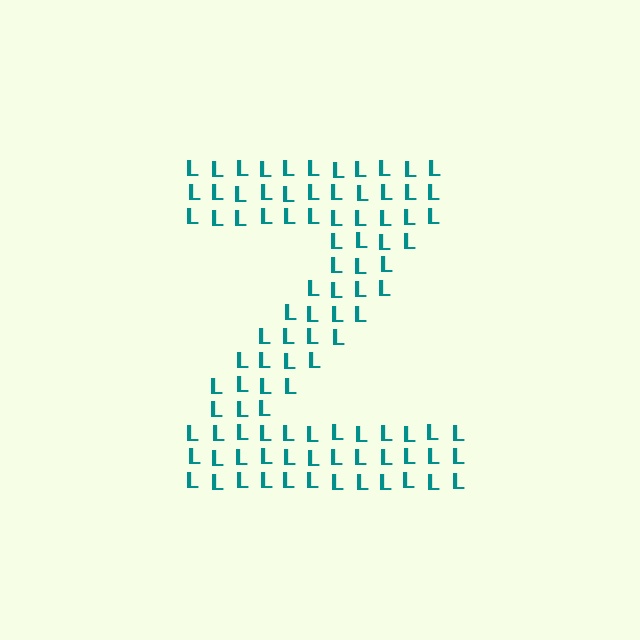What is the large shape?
The large shape is the letter Z.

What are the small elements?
The small elements are letter L's.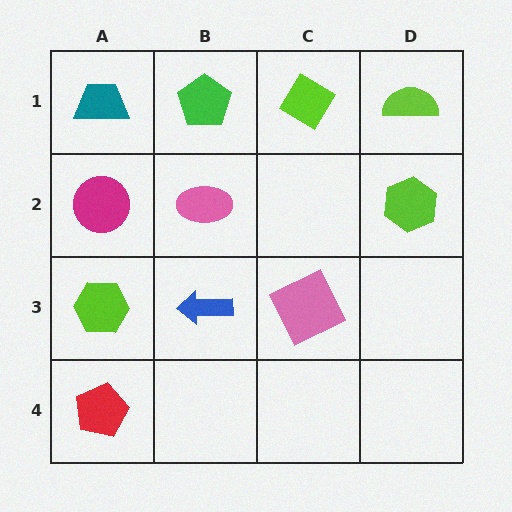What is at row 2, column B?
A pink ellipse.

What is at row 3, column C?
A pink square.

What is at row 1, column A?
A teal trapezoid.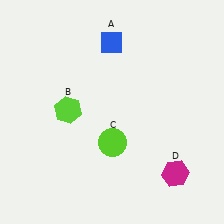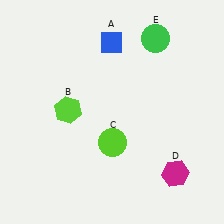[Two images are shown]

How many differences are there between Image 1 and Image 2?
There is 1 difference between the two images.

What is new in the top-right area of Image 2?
A green circle (E) was added in the top-right area of Image 2.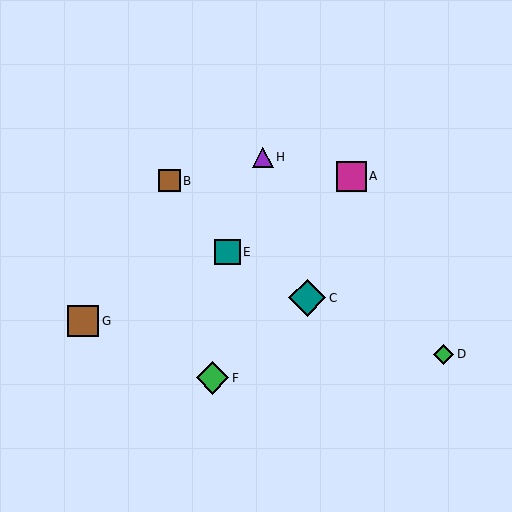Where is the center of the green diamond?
The center of the green diamond is at (443, 354).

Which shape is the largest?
The teal diamond (labeled C) is the largest.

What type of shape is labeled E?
Shape E is a teal square.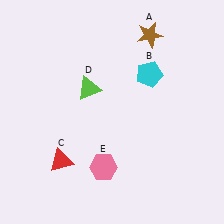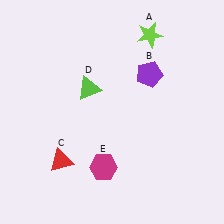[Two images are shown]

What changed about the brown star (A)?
In Image 1, A is brown. In Image 2, it changed to lime.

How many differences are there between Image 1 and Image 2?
There are 3 differences between the two images.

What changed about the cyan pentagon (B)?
In Image 1, B is cyan. In Image 2, it changed to purple.